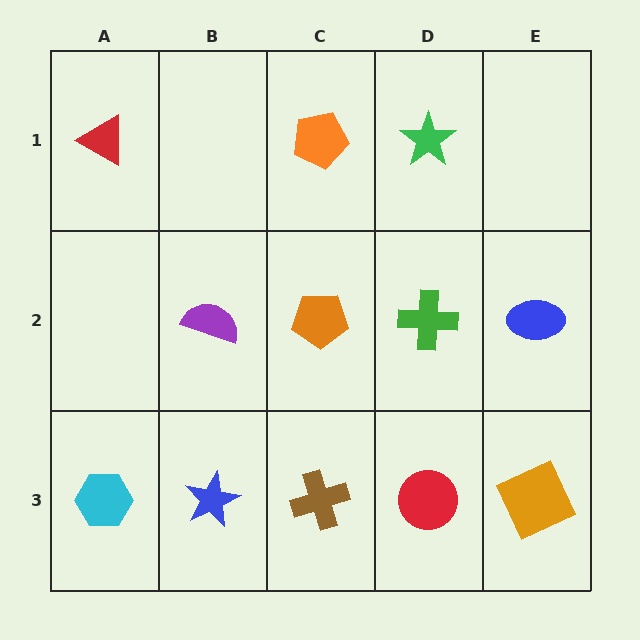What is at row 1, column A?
A red triangle.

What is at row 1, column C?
An orange pentagon.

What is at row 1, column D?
A green star.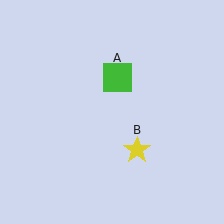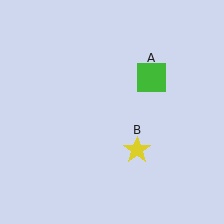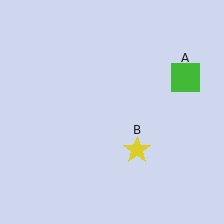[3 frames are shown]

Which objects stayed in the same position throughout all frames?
Yellow star (object B) remained stationary.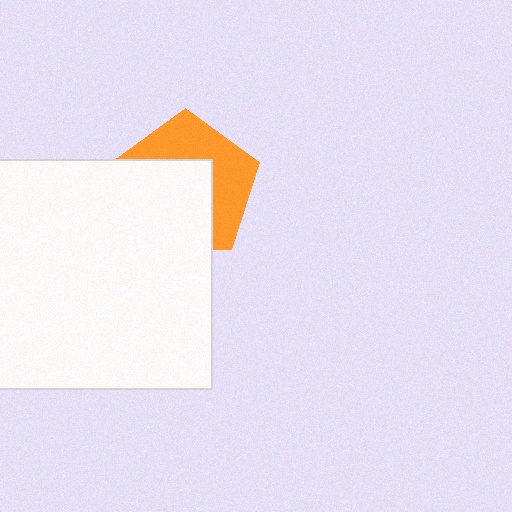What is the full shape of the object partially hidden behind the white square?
The partially hidden object is an orange pentagon.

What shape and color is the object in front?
The object in front is a white square.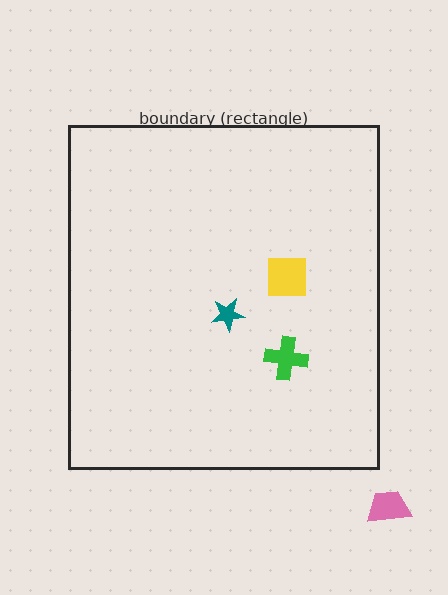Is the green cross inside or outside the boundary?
Inside.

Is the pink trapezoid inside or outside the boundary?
Outside.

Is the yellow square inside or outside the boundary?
Inside.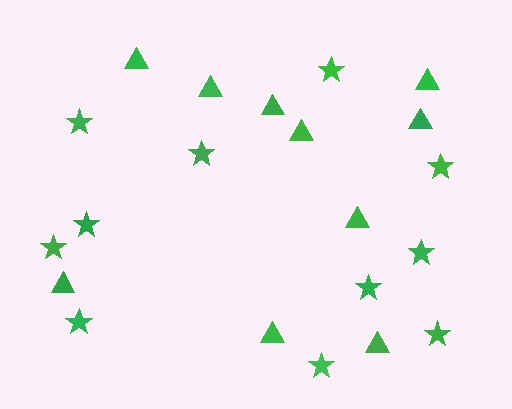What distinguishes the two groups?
There are 2 groups: one group of triangles (10) and one group of stars (11).